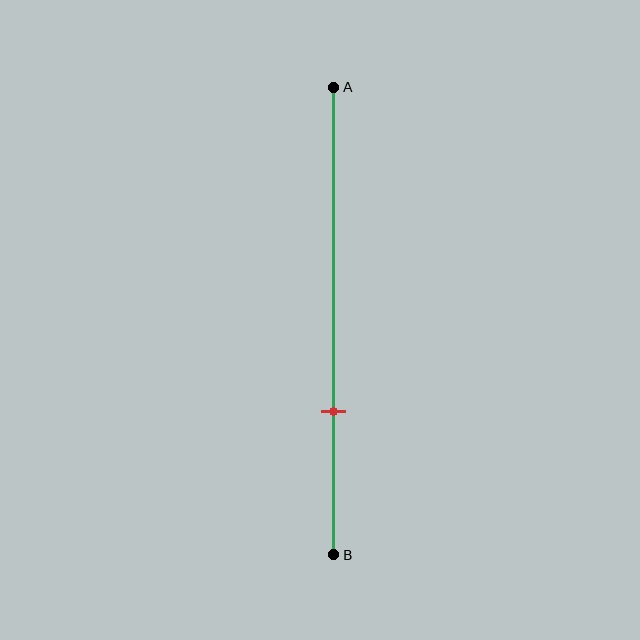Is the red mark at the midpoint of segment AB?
No, the mark is at about 70% from A, not at the 50% midpoint.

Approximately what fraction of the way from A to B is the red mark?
The red mark is approximately 70% of the way from A to B.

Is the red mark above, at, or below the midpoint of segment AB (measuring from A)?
The red mark is below the midpoint of segment AB.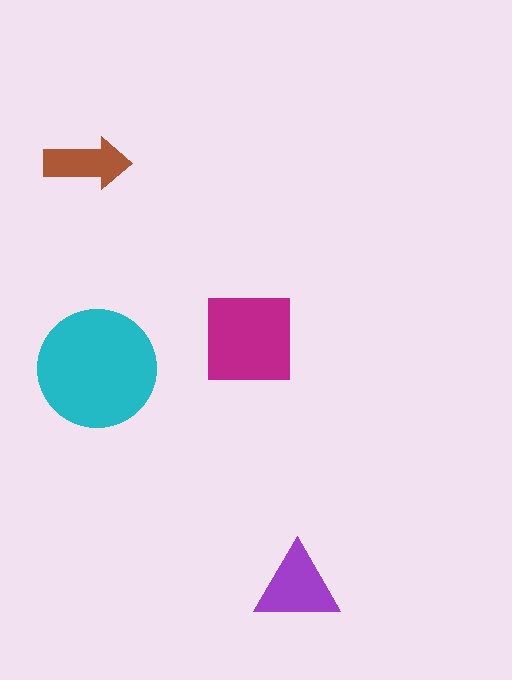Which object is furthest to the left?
The brown arrow is leftmost.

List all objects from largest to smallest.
The cyan circle, the magenta square, the purple triangle, the brown arrow.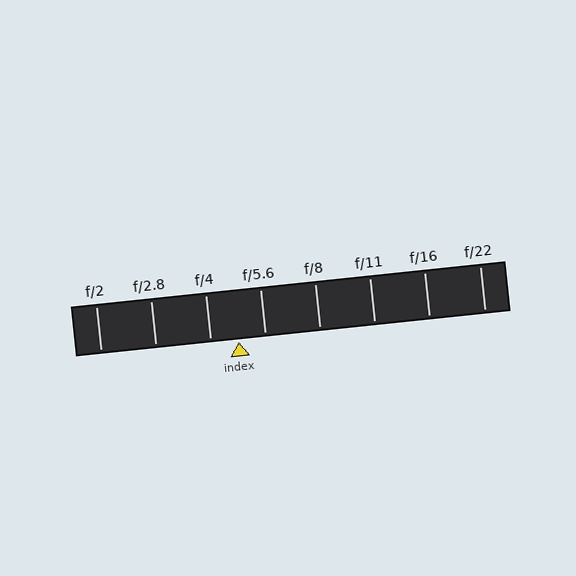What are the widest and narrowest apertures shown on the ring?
The widest aperture shown is f/2 and the narrowest is f/22.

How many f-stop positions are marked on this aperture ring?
There are 8 f-stop positions marked.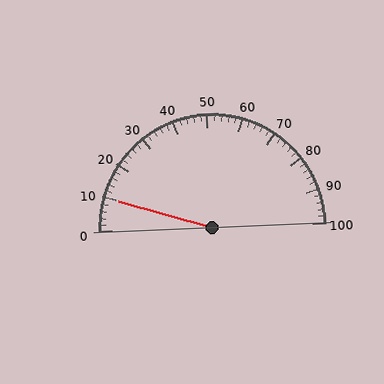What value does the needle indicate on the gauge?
The needle indicates approximately 10.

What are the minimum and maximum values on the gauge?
The gauge ranges from 0 to 100.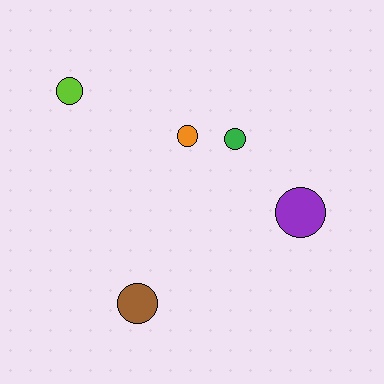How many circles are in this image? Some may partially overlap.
There are 5 circles.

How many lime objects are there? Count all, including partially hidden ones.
There is 1 lime object.